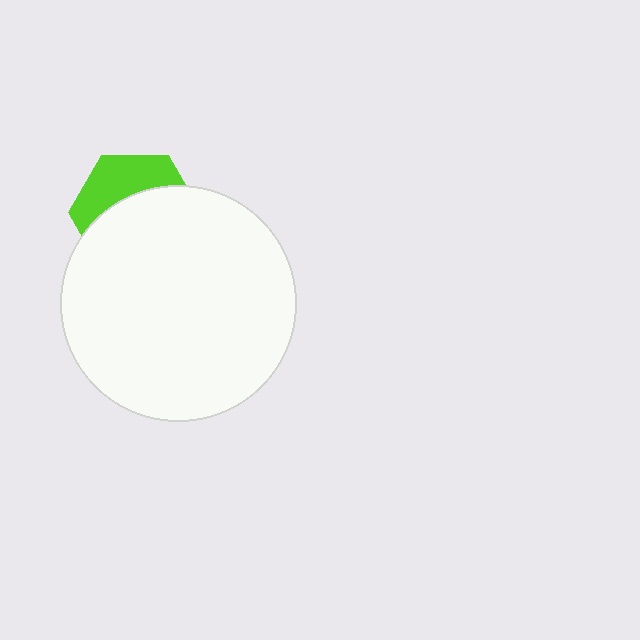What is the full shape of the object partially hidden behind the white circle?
The partially hidden object is a lime hexagon.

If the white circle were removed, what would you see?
You would see the complete lime hexagon.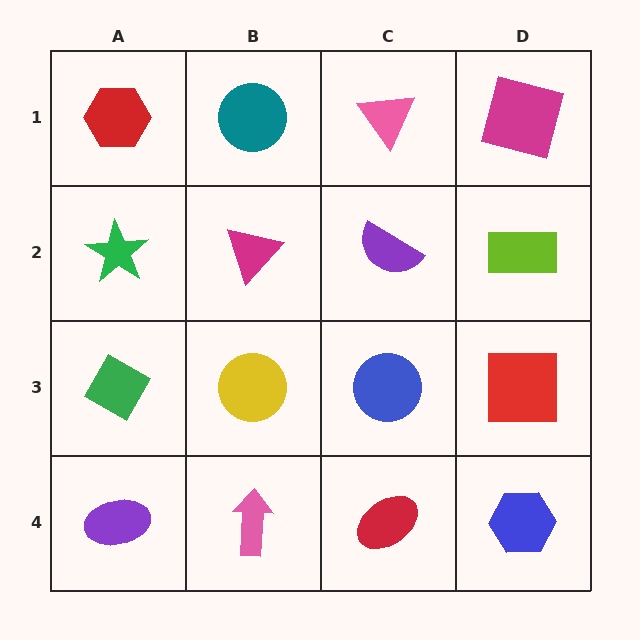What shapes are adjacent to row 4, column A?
A green diamond (row 3, column A), a pink arrow (row 4, column B).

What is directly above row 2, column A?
A red hexagon.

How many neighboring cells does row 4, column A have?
2.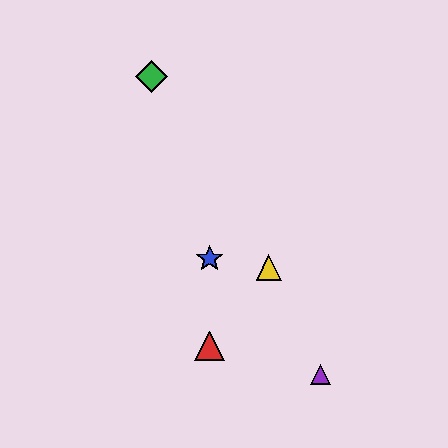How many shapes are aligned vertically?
2 shapes (the red triangle, the blue star) are aligned vertically.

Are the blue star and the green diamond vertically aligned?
No, the blue star is at x≈210 and the green diamond is at x≈152.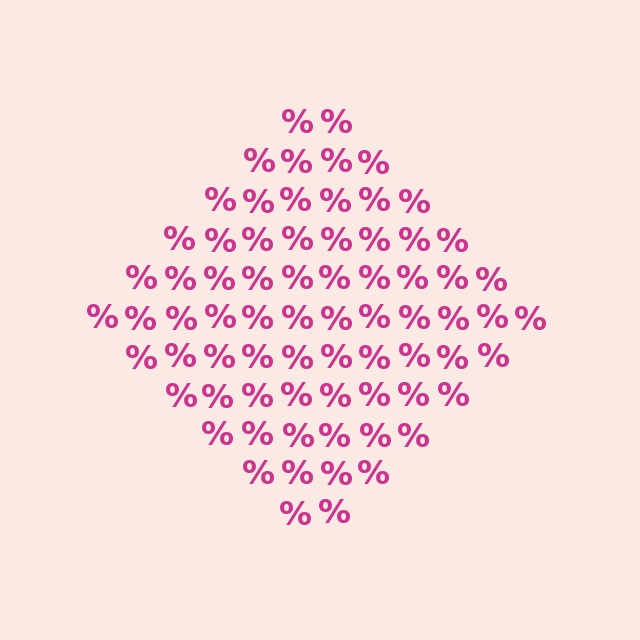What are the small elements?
The small elements are percent signs.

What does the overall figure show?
The overall figure shows a diamond.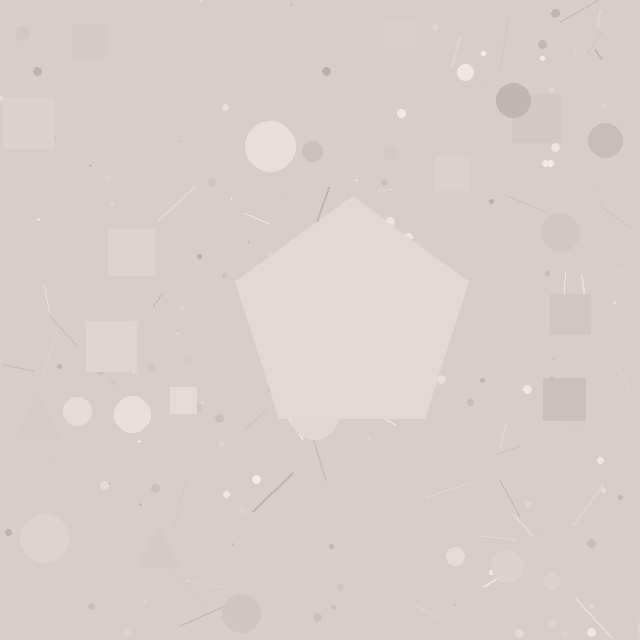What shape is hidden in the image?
A pentagon is hidden in the image.